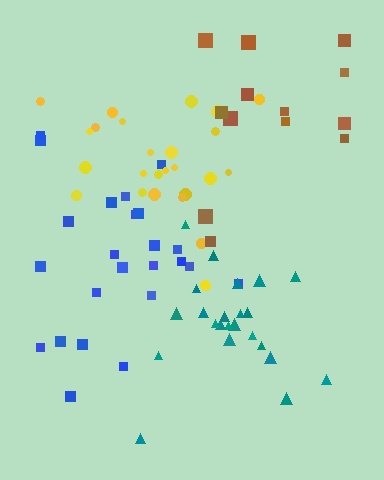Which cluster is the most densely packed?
Teal.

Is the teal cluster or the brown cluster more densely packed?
Teal.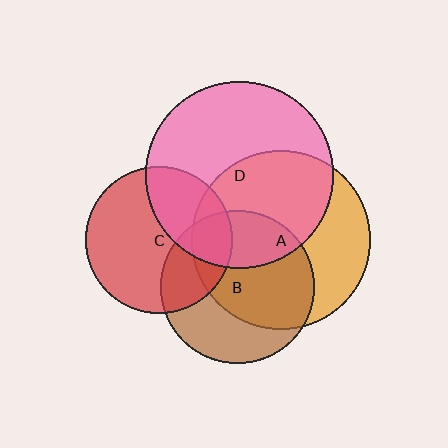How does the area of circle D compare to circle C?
Approximately 1.6 times.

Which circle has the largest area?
Circle D (pink).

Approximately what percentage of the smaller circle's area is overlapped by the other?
Approximately 60%.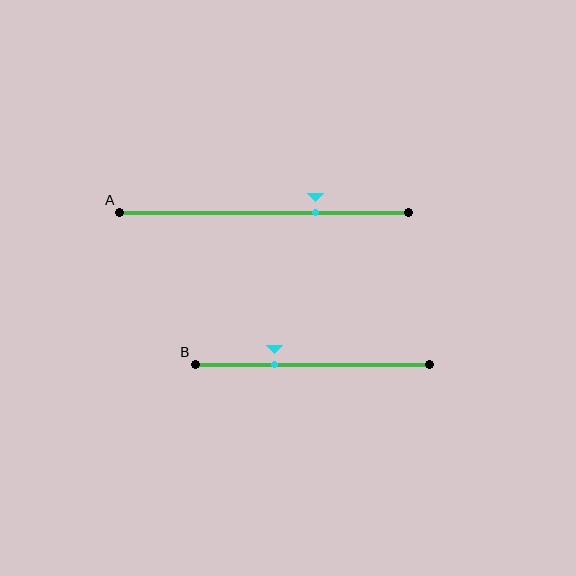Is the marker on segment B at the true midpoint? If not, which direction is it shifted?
No, the marker on segment B is shifted to the left by about 16% of the segment length.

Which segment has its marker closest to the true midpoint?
Segment B has its marker closest to the true midpoint.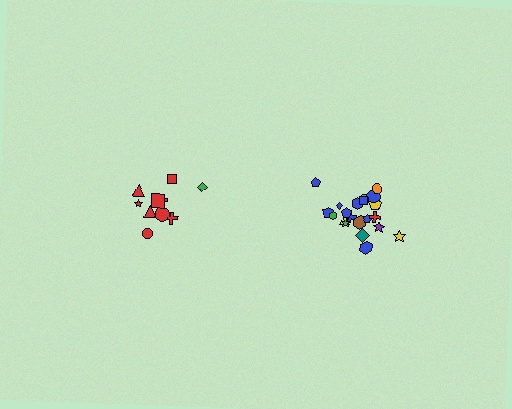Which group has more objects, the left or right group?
The right group.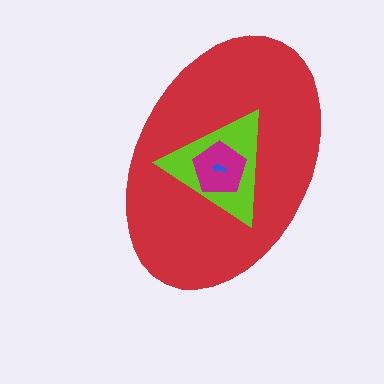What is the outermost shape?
The red ellipse.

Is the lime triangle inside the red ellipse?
Yes.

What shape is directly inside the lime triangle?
The magenta pentagon.